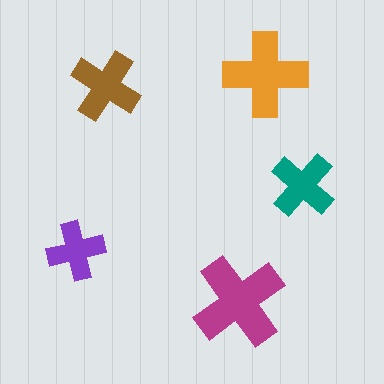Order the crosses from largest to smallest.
the magenta one, the orange one, the brown one, the teal one, the purple one.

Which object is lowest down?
The magenta cross is bottommost.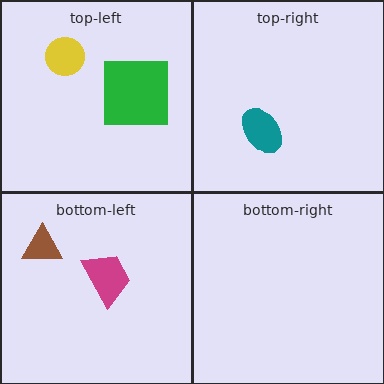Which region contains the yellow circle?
The top-left region.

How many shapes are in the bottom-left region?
2.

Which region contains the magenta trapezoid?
The bottom-left region.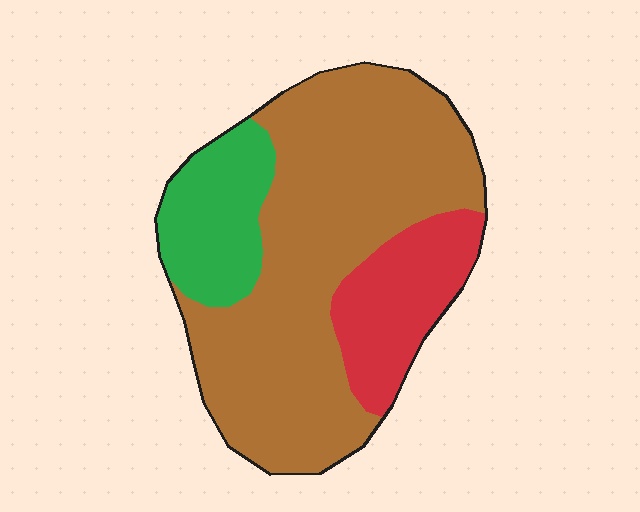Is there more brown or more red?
Brown.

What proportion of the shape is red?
Red covers 18% of the shape.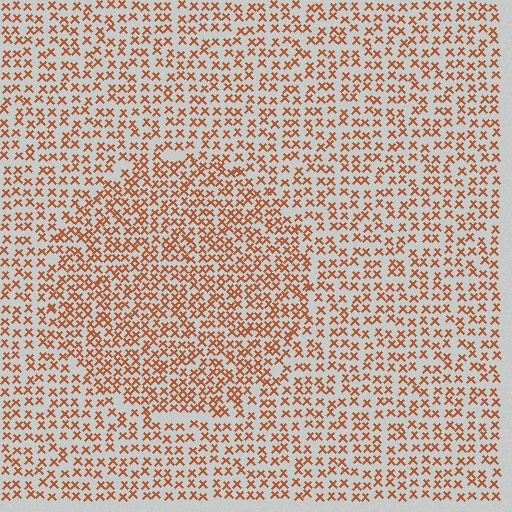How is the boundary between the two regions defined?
The boundary is defined by a change in element density (approximately 1.5x ratio). All elements are the same color, size, and shape.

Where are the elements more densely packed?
The elements are more densely packed inside the circle boundary.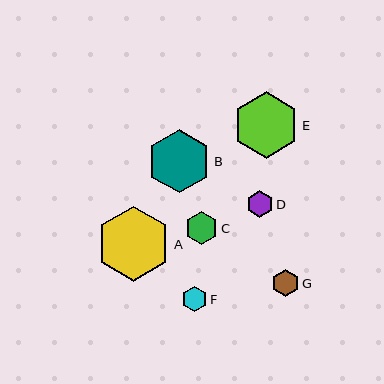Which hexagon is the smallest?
Hexagon F is the smallest with a size of approximately 26 pixels.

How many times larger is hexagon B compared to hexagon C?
Hexagon B is approximately 1.9 times the size of hexagon C.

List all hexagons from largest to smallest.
From largest to smallest: A, E, B, C, G, D, F.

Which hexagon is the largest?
Hexagon A is the largest with a size of approximately 75 pixels.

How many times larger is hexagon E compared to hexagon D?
Hexagon E is approximately 2.5 times the size of hexagon D.